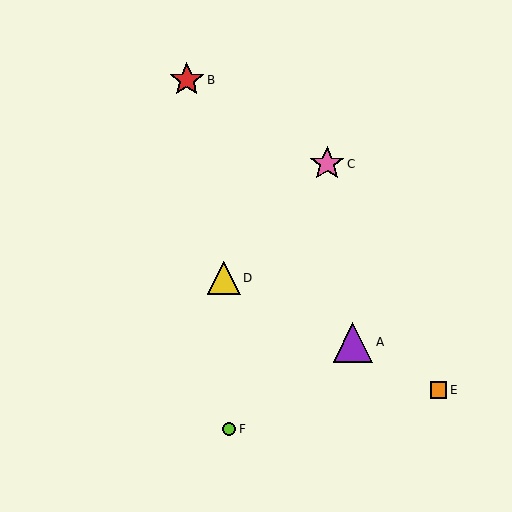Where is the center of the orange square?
The center of the orange square is at (439, 390).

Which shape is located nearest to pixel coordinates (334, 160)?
The pink star (labeled C) at (327, 164) is nearest to that location.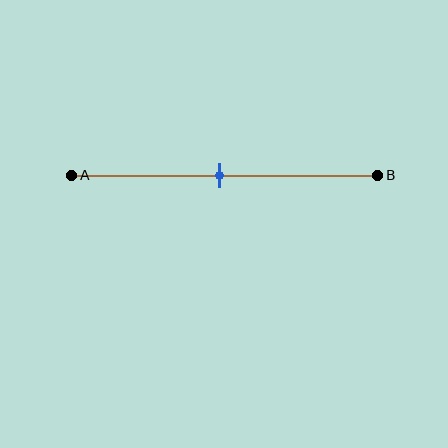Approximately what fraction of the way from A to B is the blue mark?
The blue mark is approximately 50% of the way from A to B.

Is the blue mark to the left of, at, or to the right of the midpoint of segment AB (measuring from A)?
The blue mark is approximately at the midpoint of segment AB.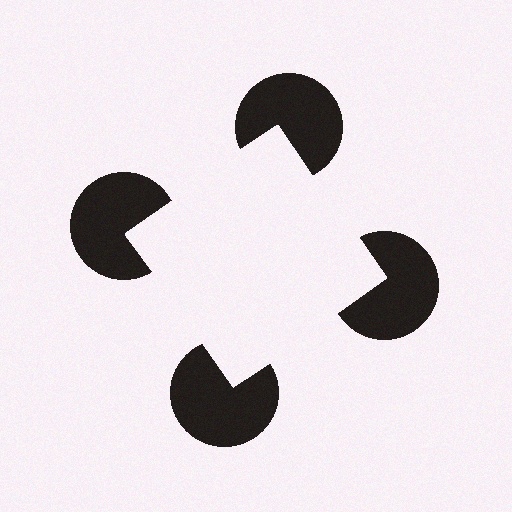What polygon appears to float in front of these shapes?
An illusory square — its edges are inferred from the aligned wedge cuts in the pac-man discs, not physically drawn.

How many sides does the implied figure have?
4 sides.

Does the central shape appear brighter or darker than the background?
It typically appears slightly brighter than the background, even though no actual brightness change is drawn.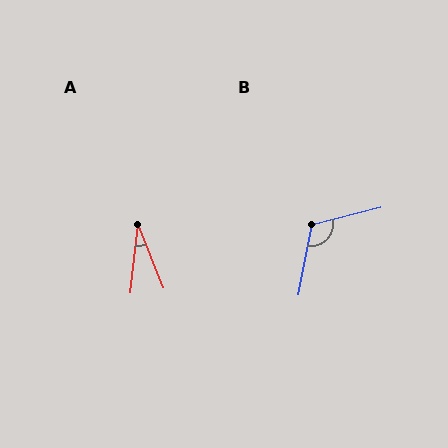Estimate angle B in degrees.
Approximately 115 degrees.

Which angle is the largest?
B, at approximately 115 degrees.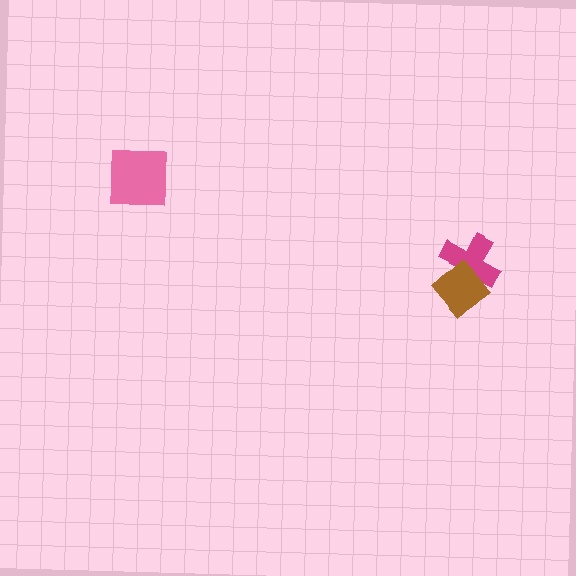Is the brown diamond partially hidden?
No, no other shape covers it.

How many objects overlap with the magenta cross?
1 object overlaps with the magenta cross.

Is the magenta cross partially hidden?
Yes, it is partially covered by another shape.